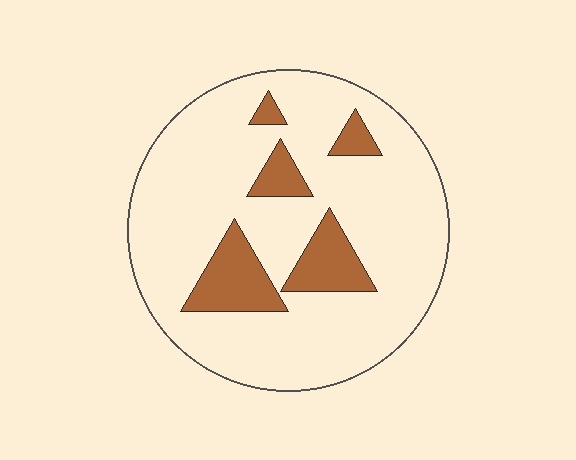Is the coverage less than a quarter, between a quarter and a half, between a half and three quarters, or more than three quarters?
Less than a quarter.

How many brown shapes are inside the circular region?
5.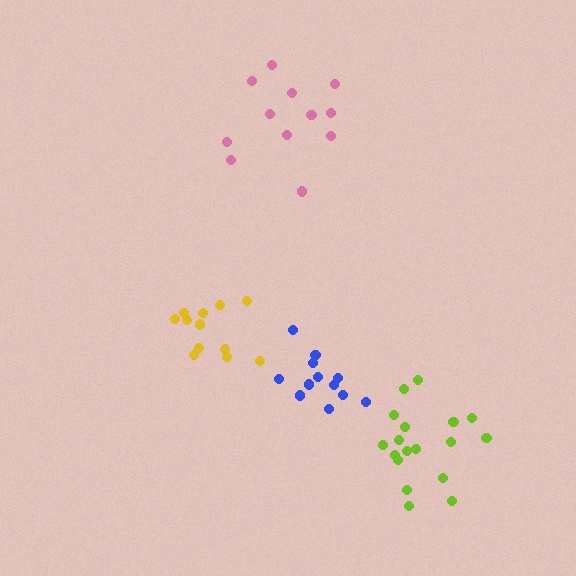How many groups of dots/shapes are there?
There are 4 groups.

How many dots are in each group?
Group 1: 13 dots, Group 2: 12 dots, Group 3: 18 dots, Group 4: 12 dots (55 total).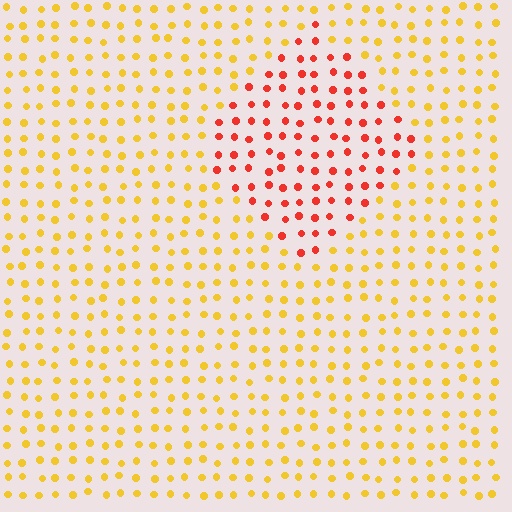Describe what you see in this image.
The image is filled with small yellow elements in a uniform arrangement. A diamond-shaped region is visible where the elements are tinted to a slightly different hue, forming a subtle color boundary.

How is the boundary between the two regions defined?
The boundary is defined purely by a slight shift in hue (about 46 degrees). Spacing, size, and orientation are identical on both sides.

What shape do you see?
I see a diamond.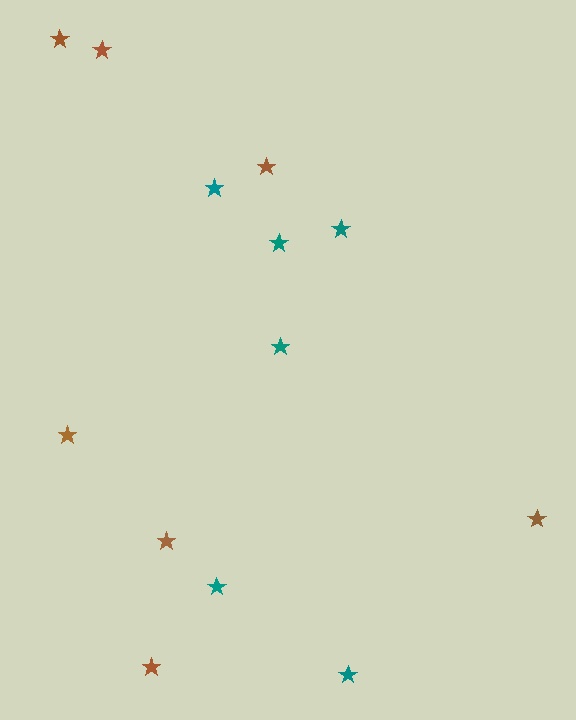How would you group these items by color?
There are 2 groups: one group of teal stars (6) and one group of brown stars (7).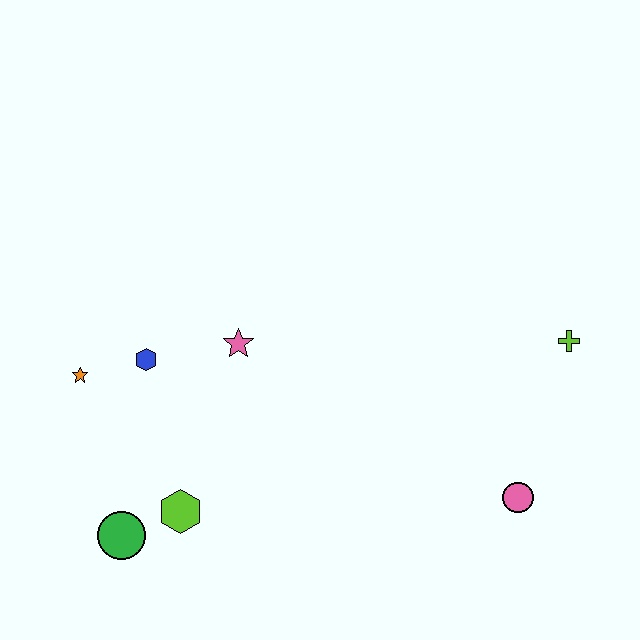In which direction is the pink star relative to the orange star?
The pink star is to the right of the orange star.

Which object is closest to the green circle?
The lime hexagon is closest to the green circle.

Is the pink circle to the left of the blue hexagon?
No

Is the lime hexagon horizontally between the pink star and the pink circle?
No